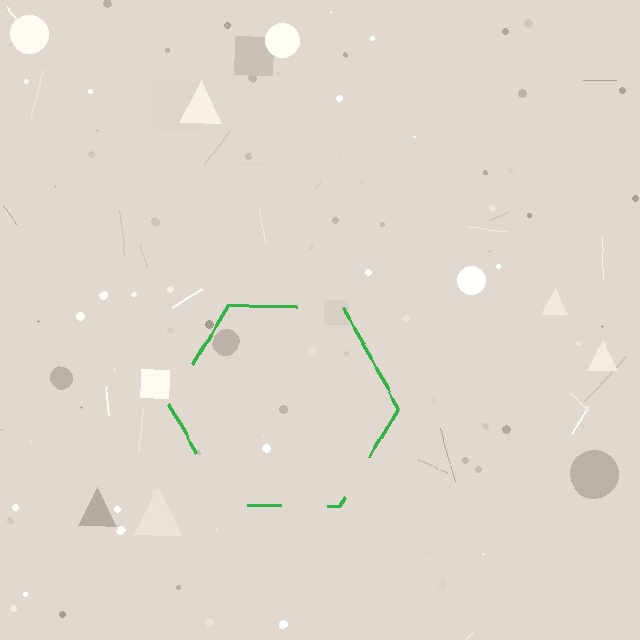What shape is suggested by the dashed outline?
The dashed outline suggests a hexagon.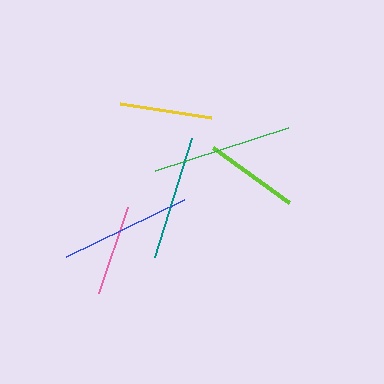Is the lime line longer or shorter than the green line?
The green line is longer than the lime line.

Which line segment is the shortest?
The pink line is the shortest at approximately 91 pixels.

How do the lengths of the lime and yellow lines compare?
The lime and yellow lines are approximately the same length.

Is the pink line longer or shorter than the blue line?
The blue line is longer than the pink line.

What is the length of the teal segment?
The teal segment is approximately 124 pixels long.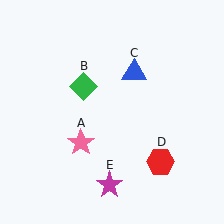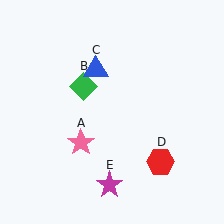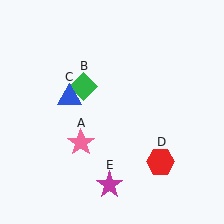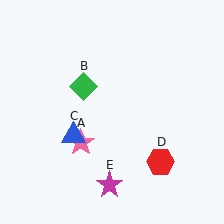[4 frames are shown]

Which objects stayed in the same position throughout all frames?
Pink star (object A) and green diamond (object B) and red hexagon (object D) and magenta star (object E) remained stationary.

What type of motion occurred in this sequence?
The blue triangle (object C) rotated counterclockwise around the center of the scene.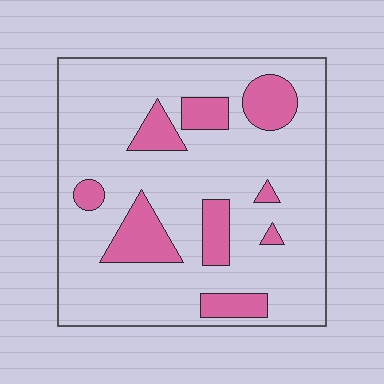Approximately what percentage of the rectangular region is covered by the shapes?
Approximately 20%.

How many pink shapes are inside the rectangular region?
9.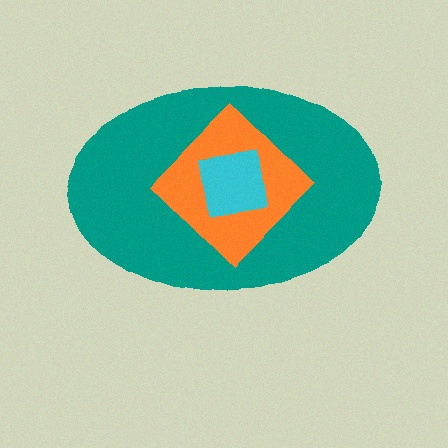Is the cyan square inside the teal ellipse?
Yes.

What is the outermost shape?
The teal ellipse.